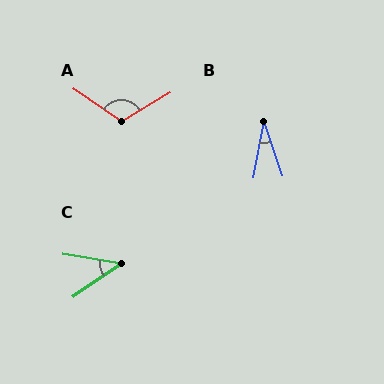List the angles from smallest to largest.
B (29°), C (44°), A (115°).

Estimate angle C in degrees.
Approximately 44 degrees.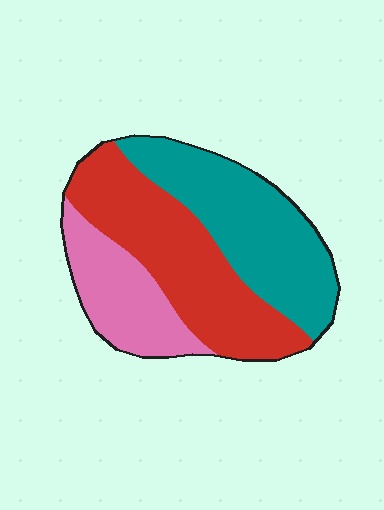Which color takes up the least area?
Pink, at roughly 20%.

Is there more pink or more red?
Red.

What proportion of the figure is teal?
Teal takes up about three eighths (3/8) of the figure.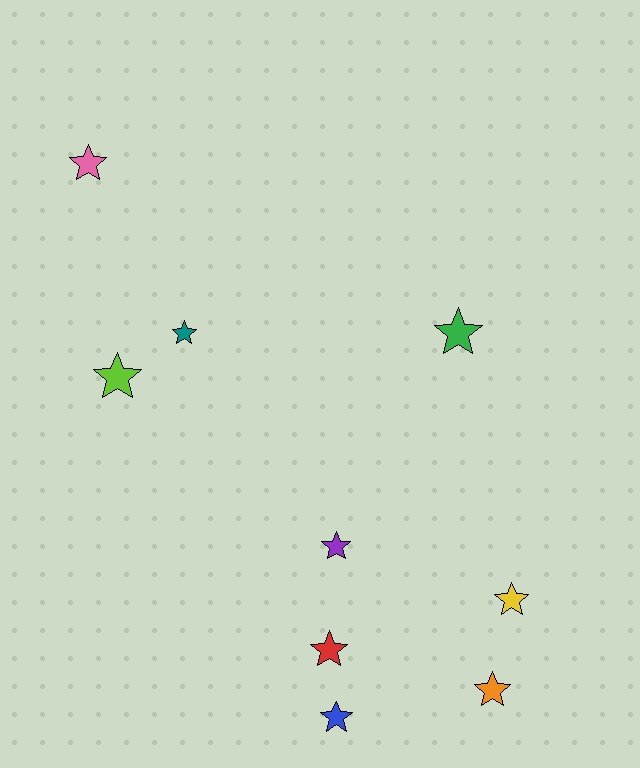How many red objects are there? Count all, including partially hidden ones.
There is 1 red object.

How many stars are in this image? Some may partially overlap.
There are 9 stars.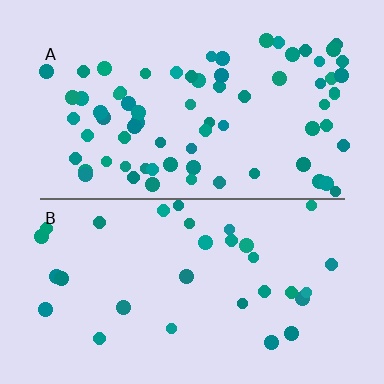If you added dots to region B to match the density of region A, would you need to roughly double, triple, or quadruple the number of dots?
Approximately double.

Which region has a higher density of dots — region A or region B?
A (the top).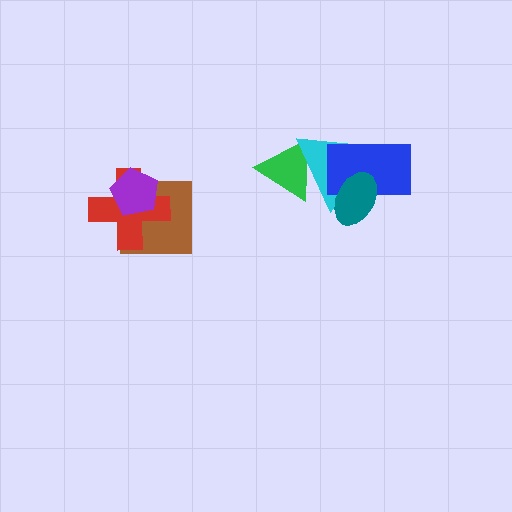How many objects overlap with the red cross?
2 objects overlap with the red cross.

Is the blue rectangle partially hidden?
Yes, it is partially covered by another shape.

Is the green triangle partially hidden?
Yes, it is partially covered by another shape.